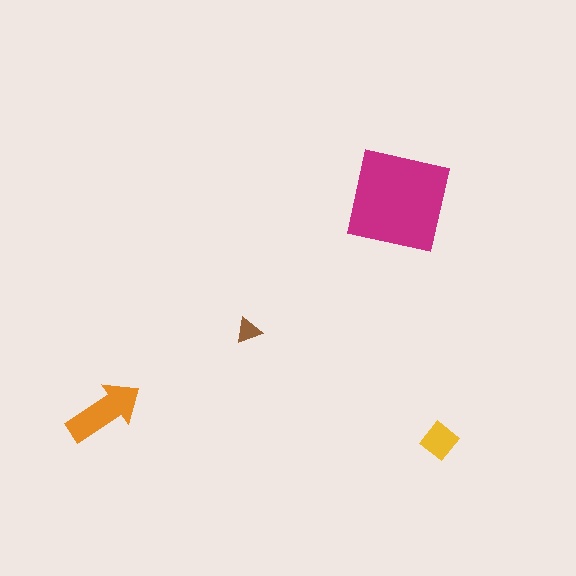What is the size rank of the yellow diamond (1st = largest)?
3rd.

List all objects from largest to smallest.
The magenta square, the orange arrow, the yellow diamond, the brown triangle.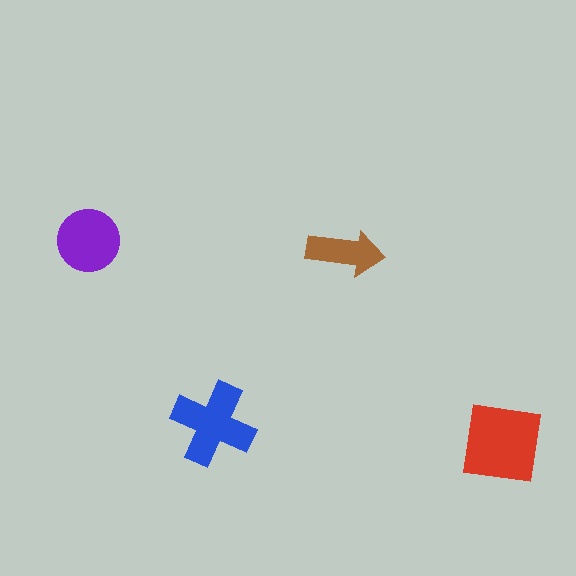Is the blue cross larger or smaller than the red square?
Smaller.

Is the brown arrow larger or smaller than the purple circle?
Smaller.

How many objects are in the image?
There are 4 objects in the image.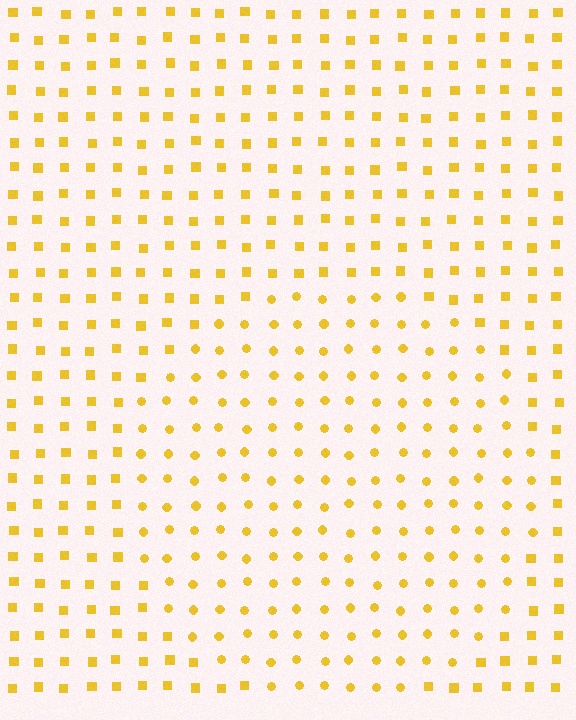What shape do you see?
I see a circle.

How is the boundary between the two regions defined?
The boundary is defined by a change in element shape: circles inside vs. squares outside. All elements share the same color and spacing.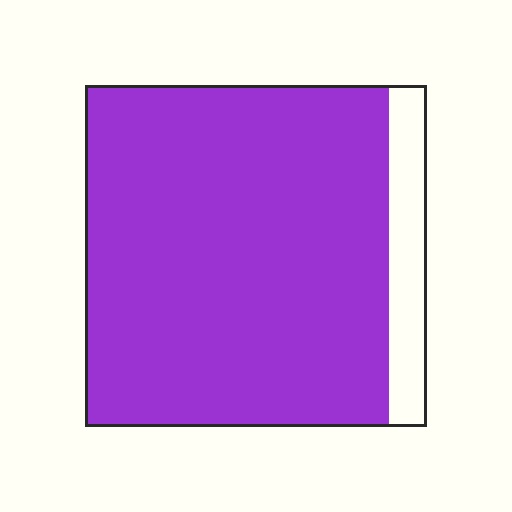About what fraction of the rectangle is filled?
About nine tenths (9/10).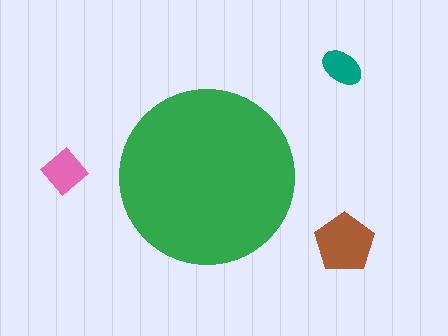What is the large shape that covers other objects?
A green circle.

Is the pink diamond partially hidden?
No, the pink diamond is fully visible.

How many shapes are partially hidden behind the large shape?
0 shapes are partially hidden.